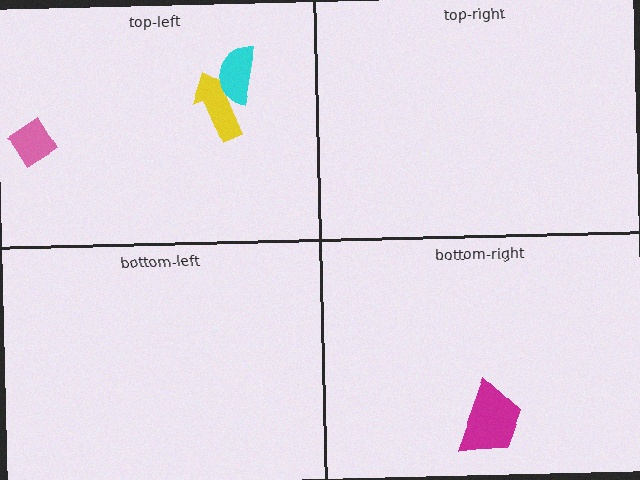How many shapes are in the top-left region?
3.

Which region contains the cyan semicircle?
The top-left region.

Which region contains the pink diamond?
The top-left region.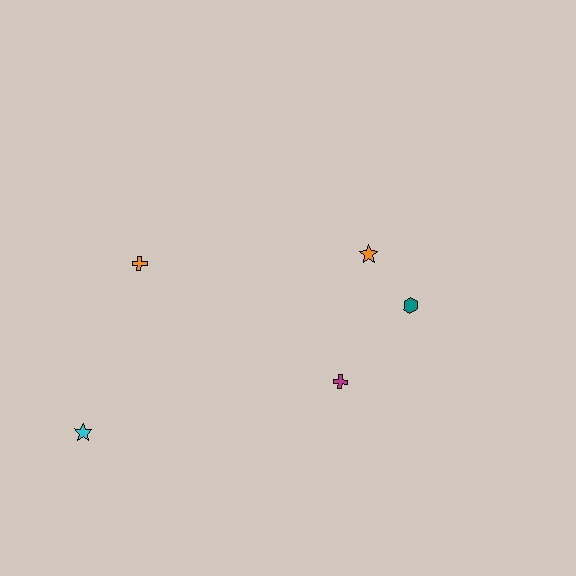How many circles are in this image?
There are no circles.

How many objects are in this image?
There are 5 objects.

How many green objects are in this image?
There are no green objects.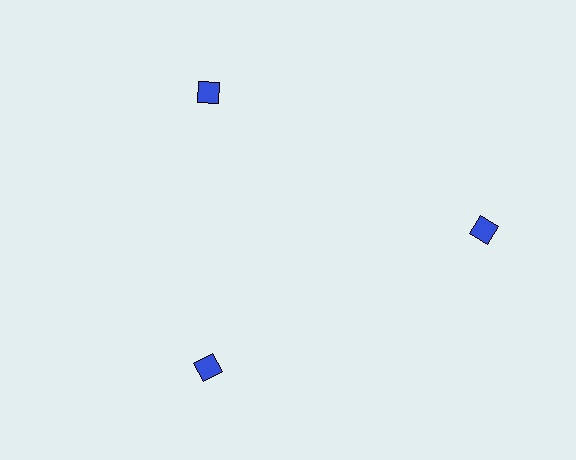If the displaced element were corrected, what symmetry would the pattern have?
It would have 3-fold rotational symmetry — the pattern would map onto itself every 120 degrees.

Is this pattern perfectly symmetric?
No. The 3 blue squares are arranged in a ring, but one element near the 3 o'clock position is pushed outward from the center, breaking the 3-fold rotational symmetry.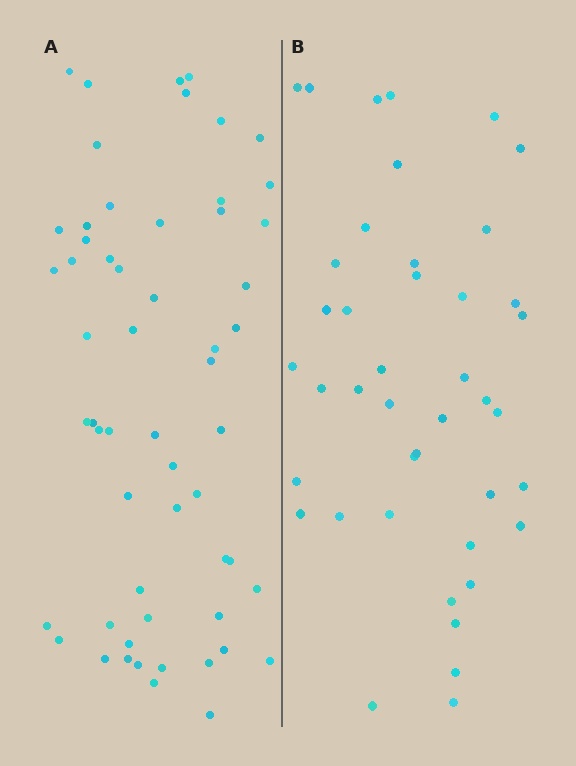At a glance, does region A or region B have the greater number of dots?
Region A (the left region) has more dots.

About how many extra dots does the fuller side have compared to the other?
Region A has approximately 15 more dots than region B.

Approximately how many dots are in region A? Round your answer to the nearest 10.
About 60 dots. (The exact count is 57, which rounds to 60.)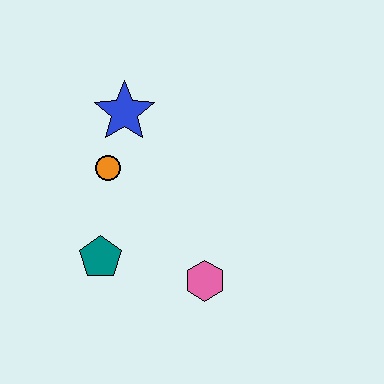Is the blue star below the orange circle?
No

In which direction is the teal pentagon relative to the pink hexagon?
The teal pentagon is to the left of the pink hexagon.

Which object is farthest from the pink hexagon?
The blue star is farthest from the pink hexagon.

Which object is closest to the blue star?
The orange circle is closest to the blue star.